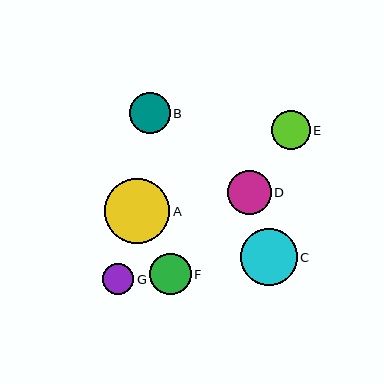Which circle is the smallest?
Circle G is the smallest with a size of approximately 31 pixels.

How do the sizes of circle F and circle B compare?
Circle F and circle B are approximately the same size.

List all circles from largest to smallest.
From largest to smallest: A, C, D, F, B, E, G.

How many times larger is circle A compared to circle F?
Circle A is approximately 1.6 times the size of circle F.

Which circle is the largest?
Circle A is the largest with a size of approximately 65 pixels.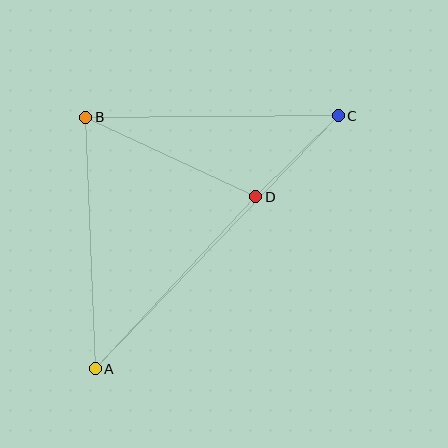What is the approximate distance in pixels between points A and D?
The distance between A and D is approximately 235 pixels.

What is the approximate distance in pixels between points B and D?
The distance between B and D is approximately 188 pixels.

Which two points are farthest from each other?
Points A and C are farthest from each other.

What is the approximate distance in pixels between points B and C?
The distance between B and C is approximately 253 pixels.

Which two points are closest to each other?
Points C and D are closest to each other.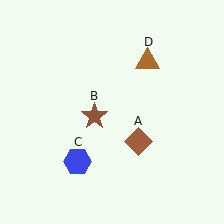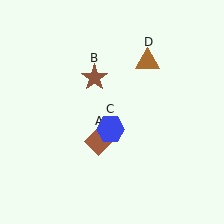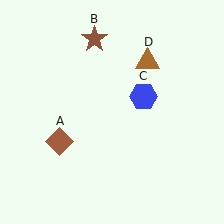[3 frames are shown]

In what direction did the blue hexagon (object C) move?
The blue hexagon (object C) moved up and to the right.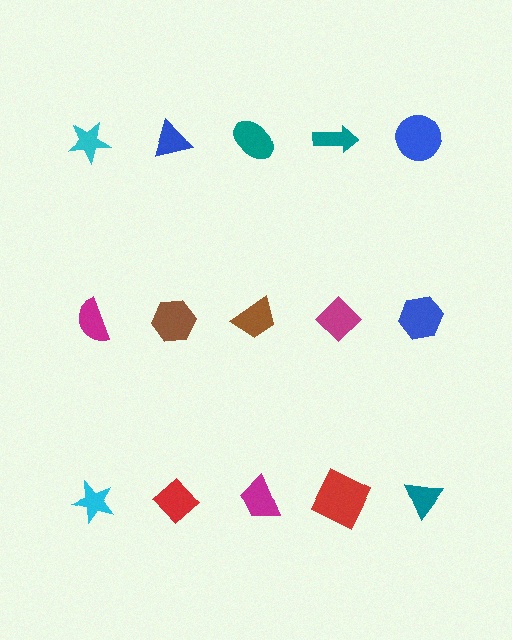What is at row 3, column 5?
A teal triangle.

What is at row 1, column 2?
A blue triangle.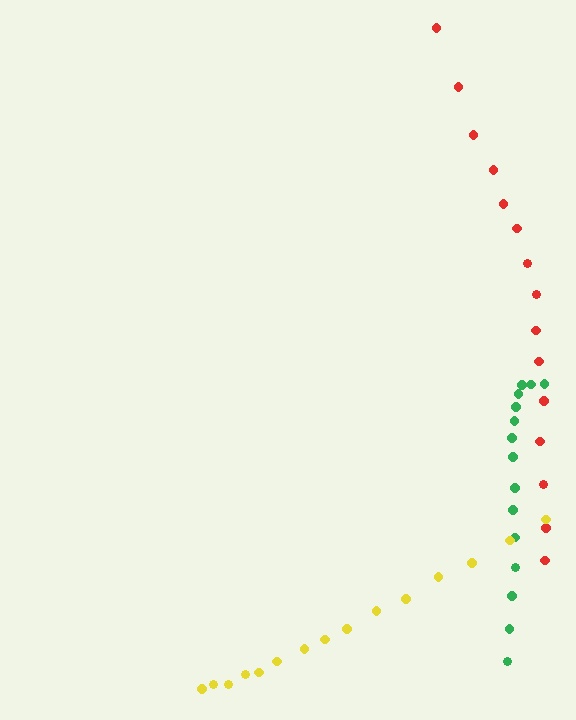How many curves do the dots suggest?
There are 3 distinct paths.